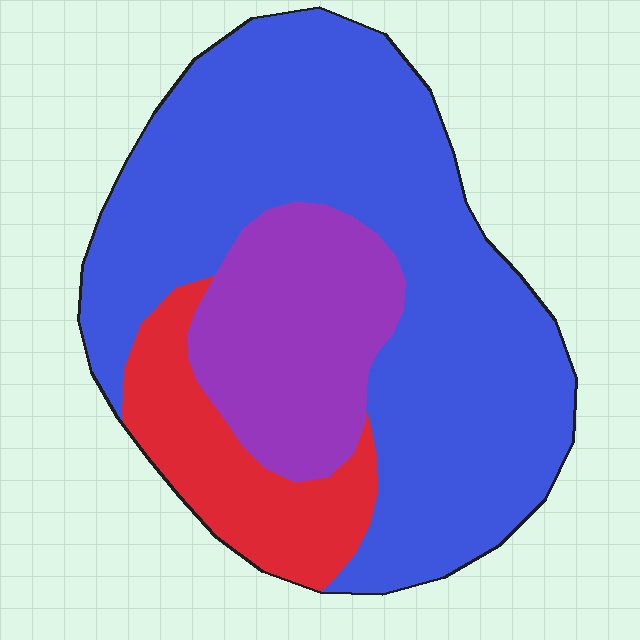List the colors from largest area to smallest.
From largest to smallest: blue, purple, red.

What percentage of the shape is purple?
Purple covers around 20% of the shape.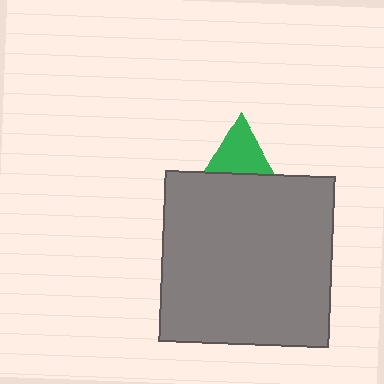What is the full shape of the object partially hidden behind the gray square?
The partially hidden object is a green triangle.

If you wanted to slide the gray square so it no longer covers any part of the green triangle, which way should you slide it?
Slide it down — that is the most direct way to separate the two shapes.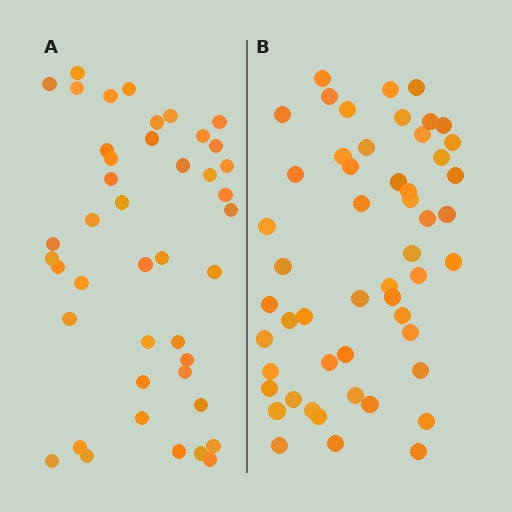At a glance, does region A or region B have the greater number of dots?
Region B (the right region) has more dots.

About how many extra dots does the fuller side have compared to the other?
Region B has roughly 8 or so more dots than region A.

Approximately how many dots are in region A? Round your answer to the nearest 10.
About 40 dots. (The exact count is 43, which rounds to 40.)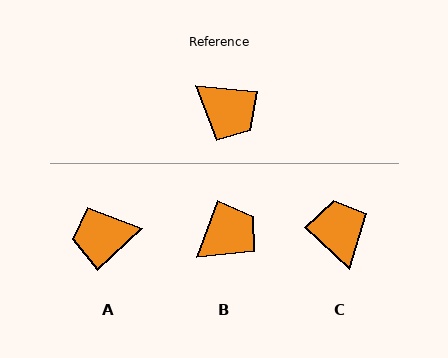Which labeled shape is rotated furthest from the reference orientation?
C, about 143 degrees away.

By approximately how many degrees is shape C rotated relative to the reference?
Approximately 143 degrees counter-clockwise.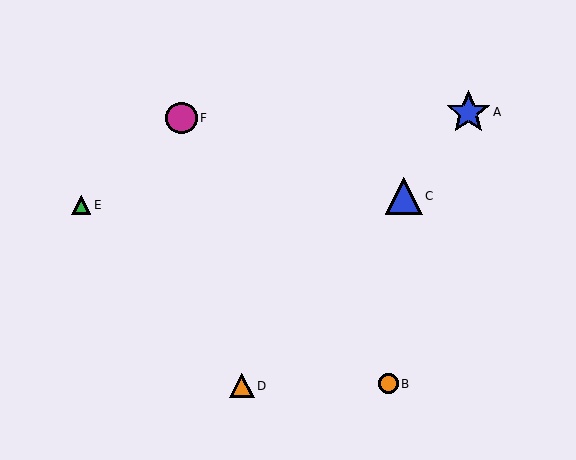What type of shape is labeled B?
Shape B is an orange circle.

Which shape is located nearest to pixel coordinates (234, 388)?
The orange triangle (labeled D) at (242, 386) is nearest to that location.